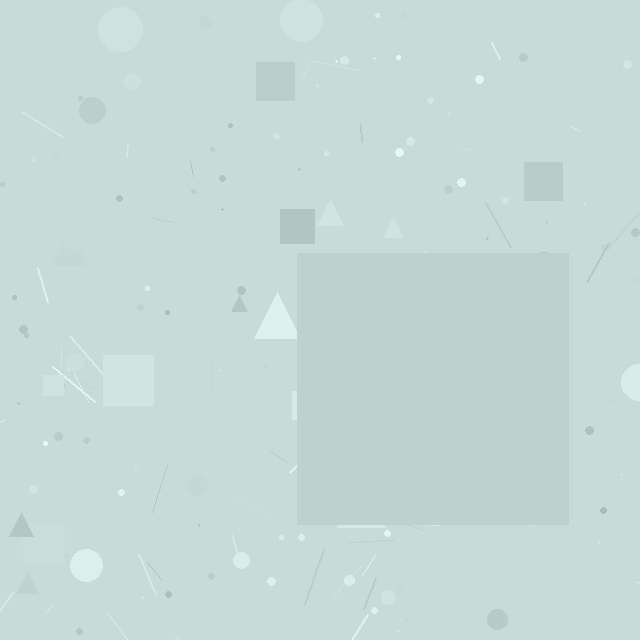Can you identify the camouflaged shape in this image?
The camouflaged shape is a square.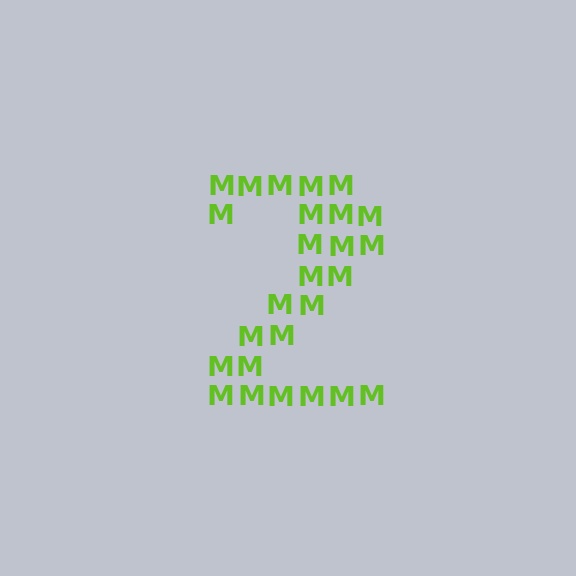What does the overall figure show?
The overall figure shows the digit 2.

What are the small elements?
The small elements are letter M's.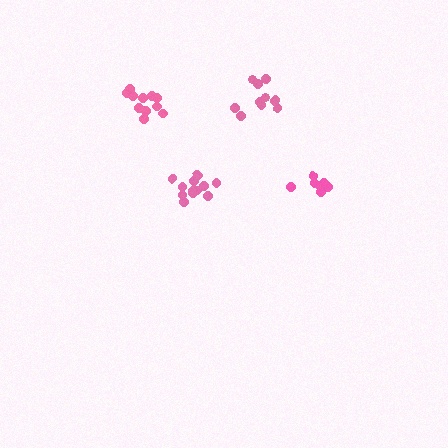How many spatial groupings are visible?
There are 4 spatial groupings.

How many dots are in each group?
Group 1: 12 dots, Group 2: 7 dots, Group 3: 12 dots, Group 4: 10 dots (41 total).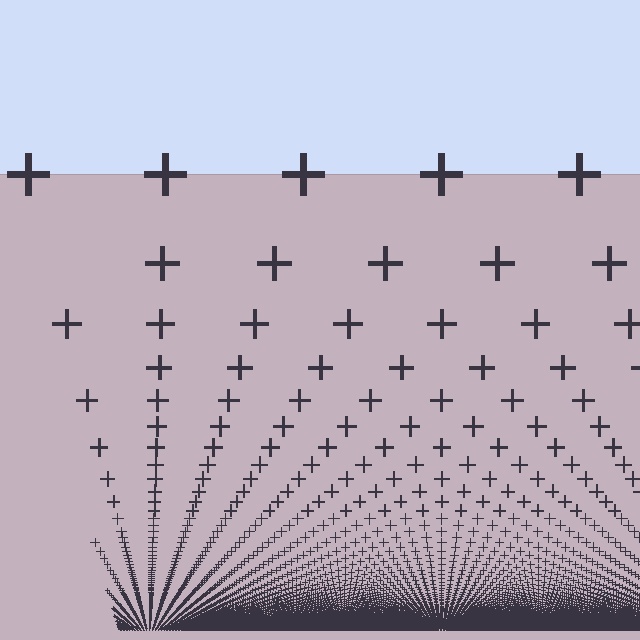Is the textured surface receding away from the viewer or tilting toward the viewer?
The surface appears to tilt toward the viewer. Texture elements get larger and sparser toward the top.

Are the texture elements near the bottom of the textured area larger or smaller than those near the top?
Smaller. The gradient is inverted — elements near the bottom are smaller and denser.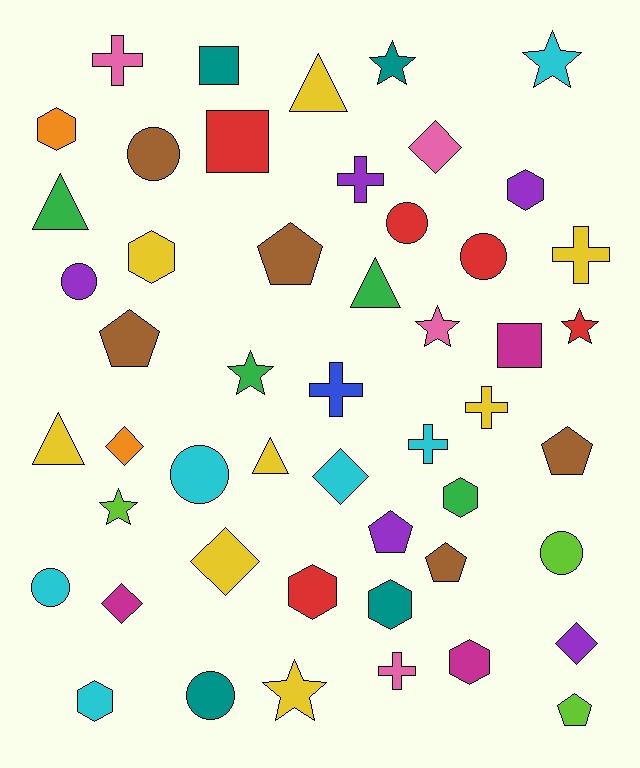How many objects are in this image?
There are 50 objects.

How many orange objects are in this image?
There are 2 orange objects.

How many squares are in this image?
There are 3 squares.